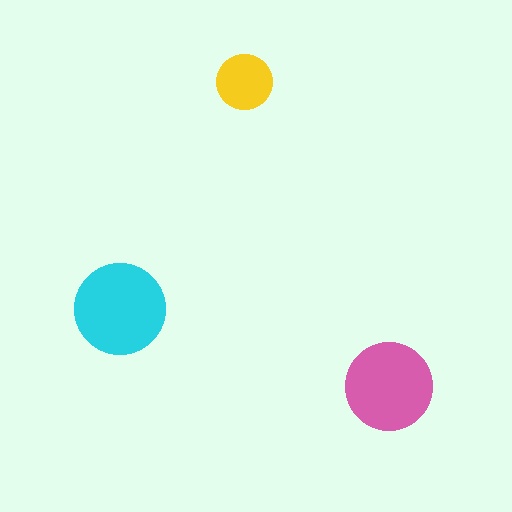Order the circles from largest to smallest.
the cyan one, the pink one, the yellow one.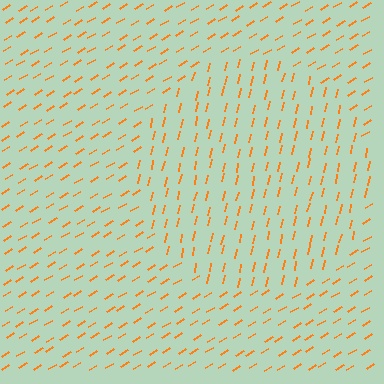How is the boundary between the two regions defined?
The boundary is defined purely by a change in line orientation (approximately 45 degrees difference). All lines are the same color and thickness.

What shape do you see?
I see a circle.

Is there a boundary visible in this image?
Yes, there is a texture boundary formed by a change in line orientation.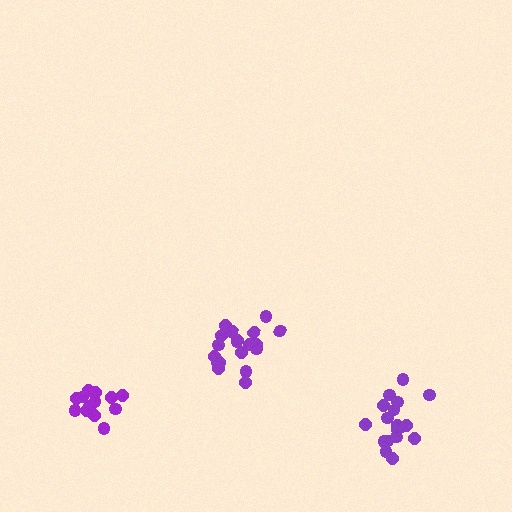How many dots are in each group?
Group 1: 18 dots, Group 2: 19 dots, Group 3: 13 dots (50 total).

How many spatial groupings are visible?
There are 3 spatial groupings.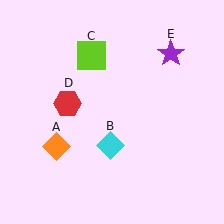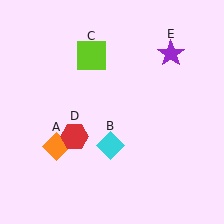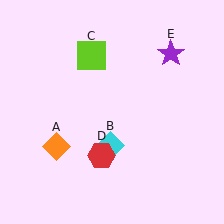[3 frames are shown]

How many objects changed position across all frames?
1 object changed position: red hexagon (object D).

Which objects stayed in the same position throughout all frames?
Orange diamond (object A) and cyan diamond (object B) and lime square (object C) and purple star (object E) remained stationary.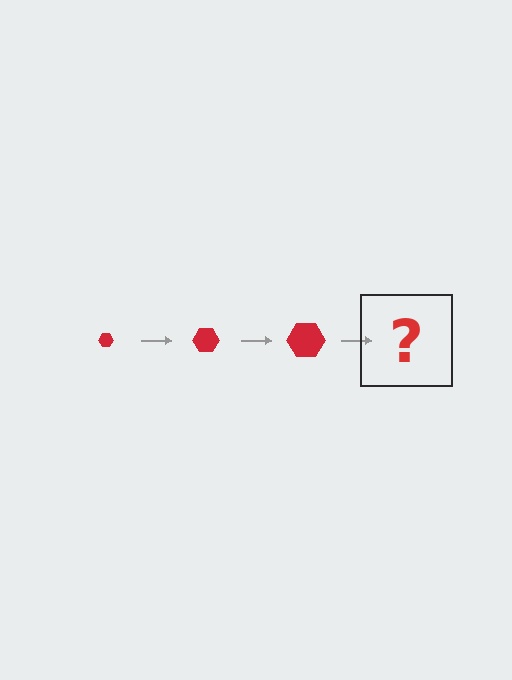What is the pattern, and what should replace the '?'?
The pattern is that the hexagon gets progressively larger each step. The '?' should be a red hexagon, larger than the previous one.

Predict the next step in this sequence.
The next step is a red hexagon, larger than the previous one.